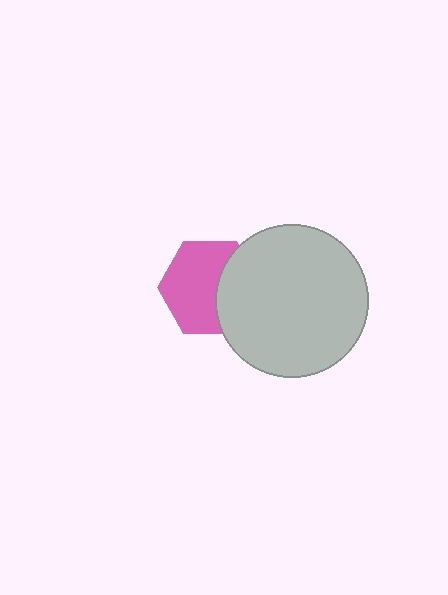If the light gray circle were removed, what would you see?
You would see the complete pink hexagon.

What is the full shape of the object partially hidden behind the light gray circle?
The partially hidden object is a pink hexagon.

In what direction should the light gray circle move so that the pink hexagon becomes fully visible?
The light gray circle should move right. That is the shortest direction to clear the overlap and leave the pink hexagon fully visible.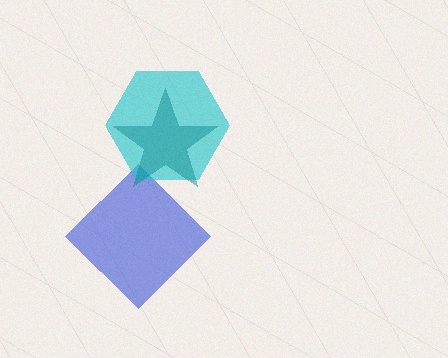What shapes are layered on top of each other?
The layered shapes are: a blue diamond, a cyan hexagon, a teal star.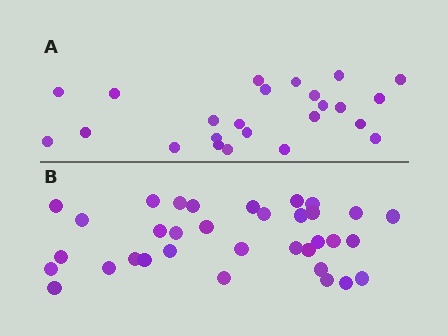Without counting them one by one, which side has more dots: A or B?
Region B (the bottom region) has more dots.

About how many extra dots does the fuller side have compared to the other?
Region B has roughly 10 or so more dots than region A.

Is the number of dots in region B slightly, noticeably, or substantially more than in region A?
Region B has noticeably more, but not dramatically so. The ratio is roughly 1.4 to 1.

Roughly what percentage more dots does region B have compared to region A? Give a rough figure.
About 40% more.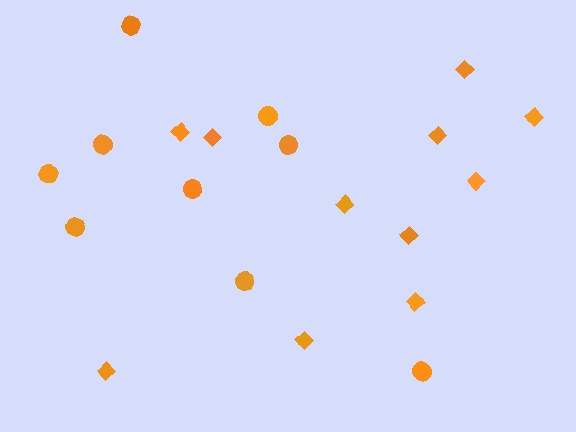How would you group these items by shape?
There are 2 groups: one group of circles (9) and one group of diamonds (11).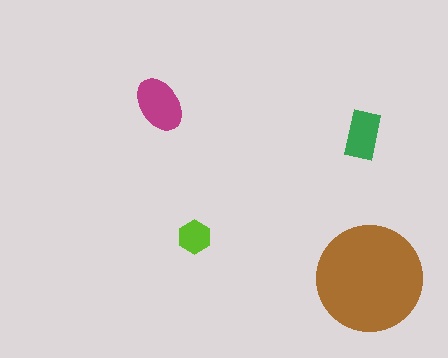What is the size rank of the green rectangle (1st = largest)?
3rd.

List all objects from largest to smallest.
The brown circle, the magenta ellipse, the green rectangle, the lime hexagon.